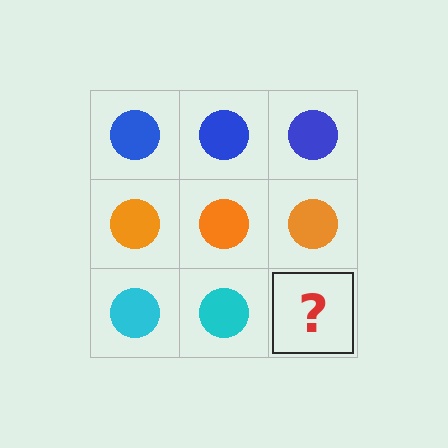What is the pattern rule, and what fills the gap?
The rule is that each row has a consistent color. The gap should be filled with a cyan circle.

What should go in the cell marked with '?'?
The missing cell should contain a cyan circle.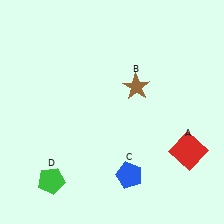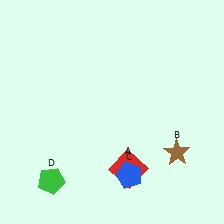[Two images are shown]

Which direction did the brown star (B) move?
The brown star (B) moved down.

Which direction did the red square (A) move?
The red square (A) moved left.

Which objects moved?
The objects that moved are: the red square (A), the brown star (B).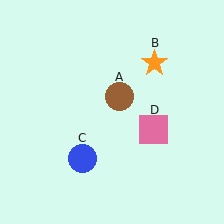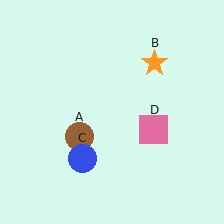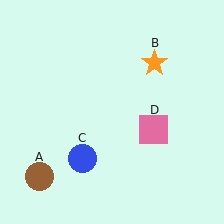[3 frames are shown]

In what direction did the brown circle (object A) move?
The brown circle (object A) moved down and to the left.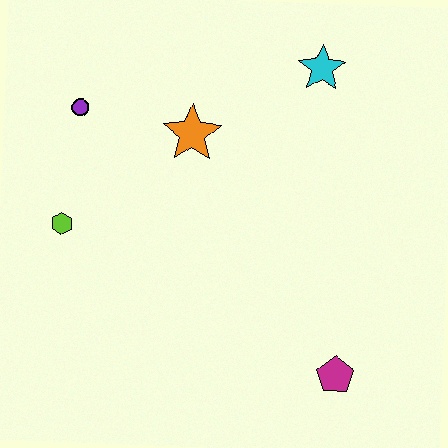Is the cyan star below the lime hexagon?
No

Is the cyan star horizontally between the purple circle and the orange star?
No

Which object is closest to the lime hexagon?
The purple circle is closest to the lime hexagon.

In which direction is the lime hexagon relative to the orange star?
The lime hexagon is to the left of the orange star.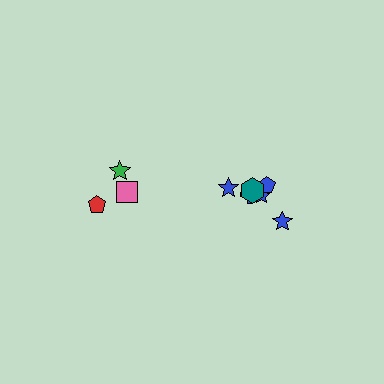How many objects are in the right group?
There are 6 objects.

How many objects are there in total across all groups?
There are 9 objects.